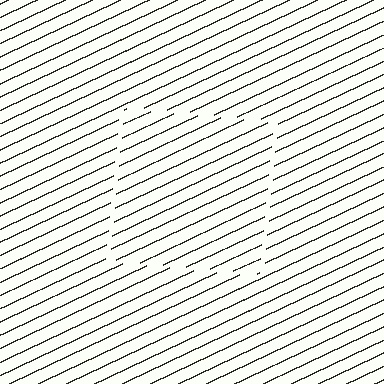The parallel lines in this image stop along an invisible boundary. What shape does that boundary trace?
An illusory square. The interior of the shape contains the same grating, shifted by half a period — the contour is defined by the phase discontinuity where line-ends from the inner and outer gratings abut.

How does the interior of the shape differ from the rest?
The interior of the shape contains the same grating, shifted by half a period — the contour is defined by the phase discontinuity where line-ends from the inner and outer gratings abut.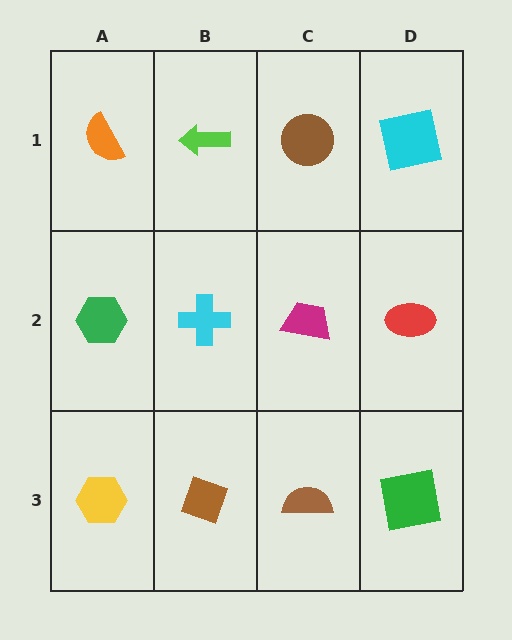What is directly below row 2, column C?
A brown semicircle.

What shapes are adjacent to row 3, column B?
A cyan cross (row 2, column B), a yellow hexagon (row 3, column A), a brown semicircle (row 3, column C).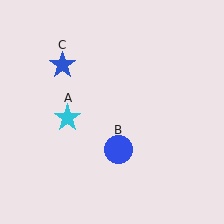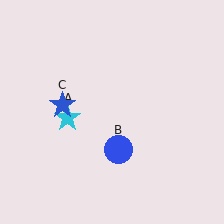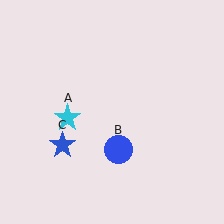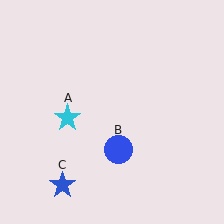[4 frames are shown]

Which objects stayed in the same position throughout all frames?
Cyan star (object A) and blue circle (object B) remained stationary.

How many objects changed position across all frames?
1 object changed position: blue star (object C).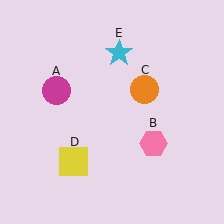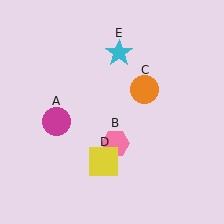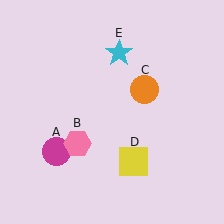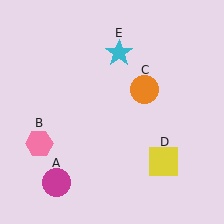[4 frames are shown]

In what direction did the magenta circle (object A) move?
The magenta circle (object A) moved down.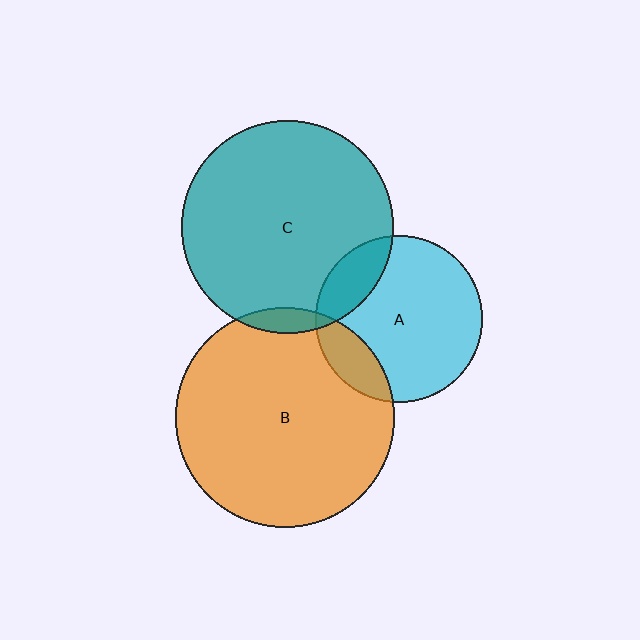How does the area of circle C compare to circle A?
Approximately 1.6 times.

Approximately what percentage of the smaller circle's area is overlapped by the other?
Approximately 15%.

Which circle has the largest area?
Circle B (orange).